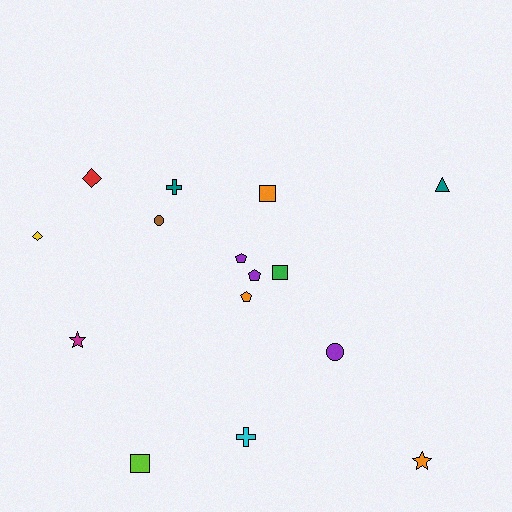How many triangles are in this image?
There is 1 triangle.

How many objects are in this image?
There are 15 objects.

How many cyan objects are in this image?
There is 1 cyan object.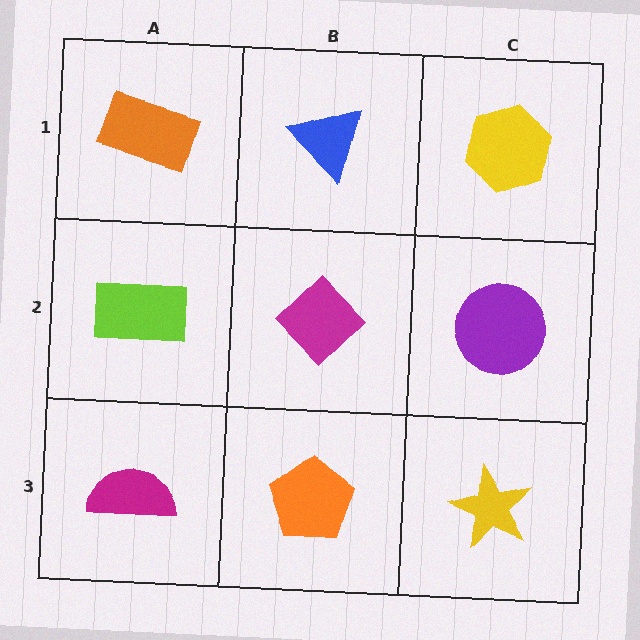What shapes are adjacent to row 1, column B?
A magenta diamond (row 2, column B), an orange rectangle (row 1, column A), a yellow hexagon (row 1, column C).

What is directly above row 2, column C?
A yellow hexagon.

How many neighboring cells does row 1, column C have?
2.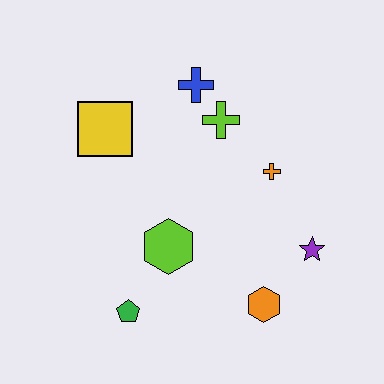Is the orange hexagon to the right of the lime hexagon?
Yes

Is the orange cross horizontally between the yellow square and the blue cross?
No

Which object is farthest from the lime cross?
The green pentagon is farthest from the lime cross.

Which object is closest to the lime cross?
The blue cross is closest to the lime cross.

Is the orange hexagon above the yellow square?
No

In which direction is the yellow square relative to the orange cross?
The yellow square is to the left of the orange cross.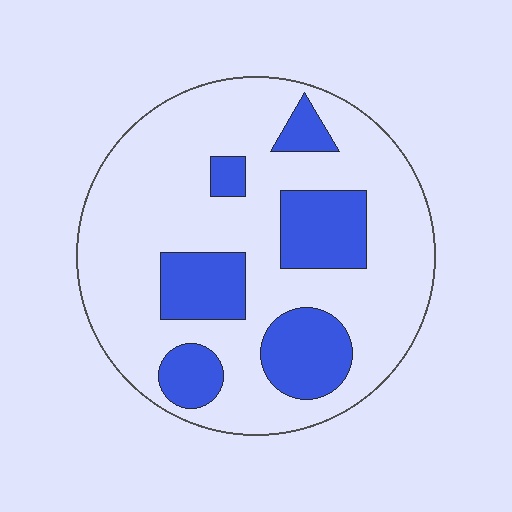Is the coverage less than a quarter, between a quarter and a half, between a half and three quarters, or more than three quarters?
Between a quarter and a half.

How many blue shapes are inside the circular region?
6.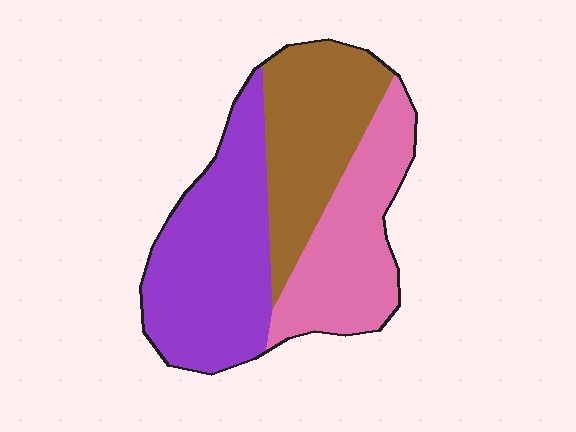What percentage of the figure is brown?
Brown takes up between a sixth and a third of the figure.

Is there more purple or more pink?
Purple.